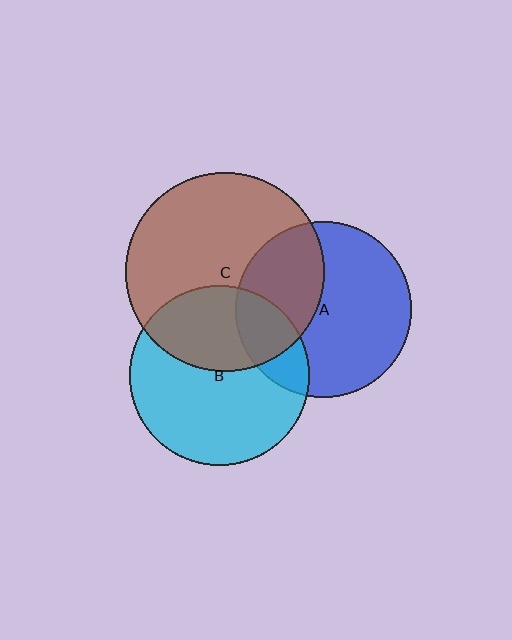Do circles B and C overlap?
Yes.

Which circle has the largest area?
Circle C (brown).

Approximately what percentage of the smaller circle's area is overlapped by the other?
Approximately 40%.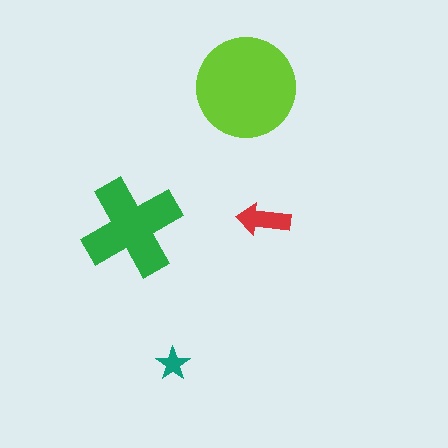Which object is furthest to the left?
The green cross is leftmost.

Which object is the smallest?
The teal star.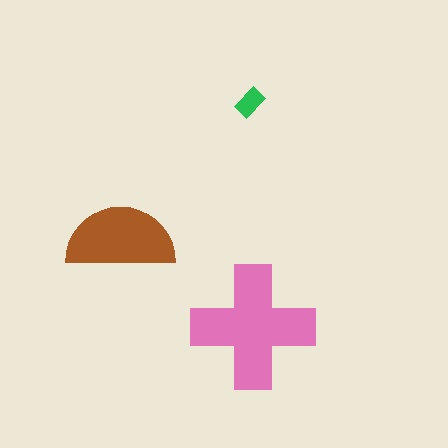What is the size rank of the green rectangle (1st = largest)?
3rd.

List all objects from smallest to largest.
The green rectangle, the brown semicircle, the pink cross.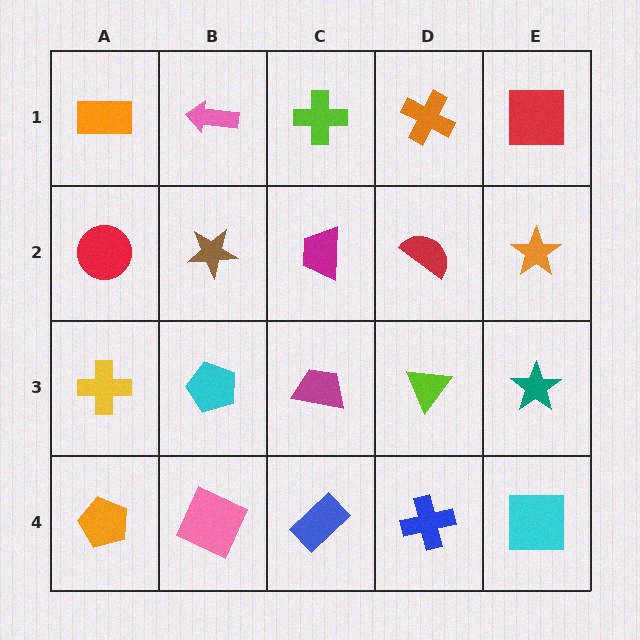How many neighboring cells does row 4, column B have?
3.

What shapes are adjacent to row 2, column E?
A red square (row 1, column E), a teal star (row 3, column E), a red semicircle (row 2, column D).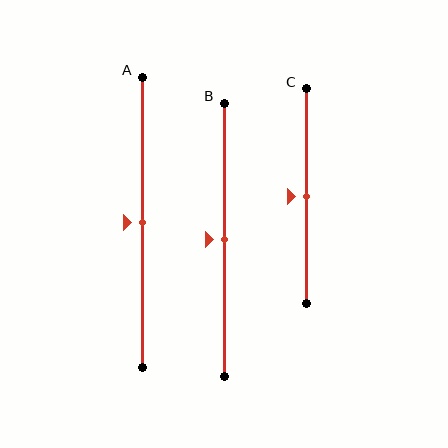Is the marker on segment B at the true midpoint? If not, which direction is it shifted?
Yes, the marker on segment B is at the true midpoint.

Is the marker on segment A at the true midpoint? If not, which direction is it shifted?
Yes, the marker on segment A is at the true midpoint.